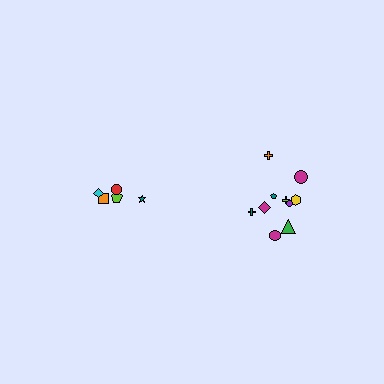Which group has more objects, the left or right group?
The right group.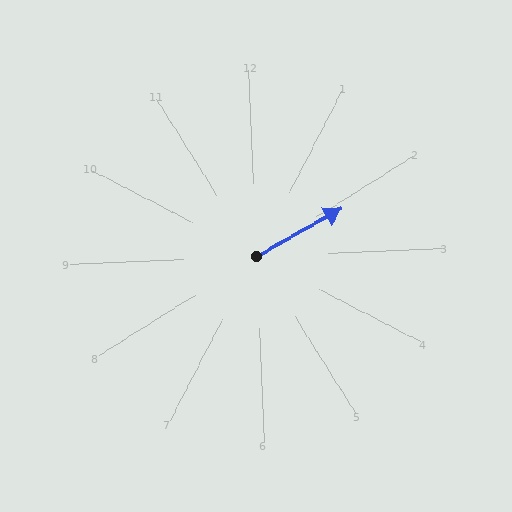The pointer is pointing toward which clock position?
Roughly 2 o'clock.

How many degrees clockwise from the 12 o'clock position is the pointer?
Approximately 63 degrees.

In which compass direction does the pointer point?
Northeast.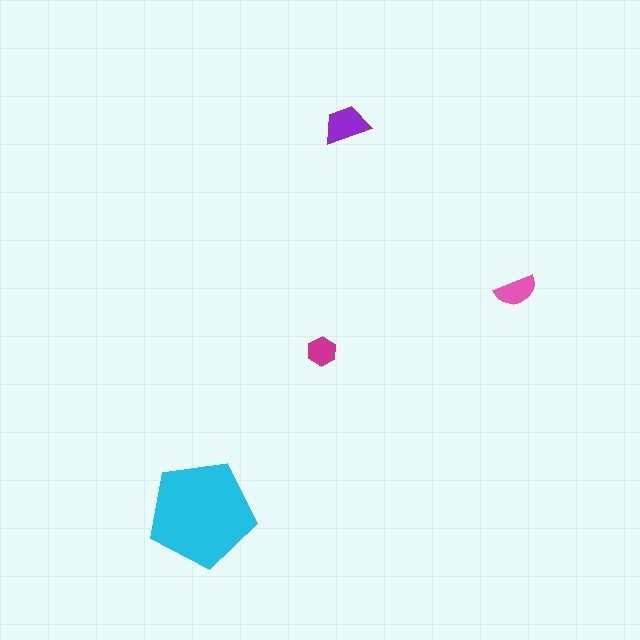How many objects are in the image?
There are 4 objects in the image.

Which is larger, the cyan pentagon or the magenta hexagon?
The cyan pentagon.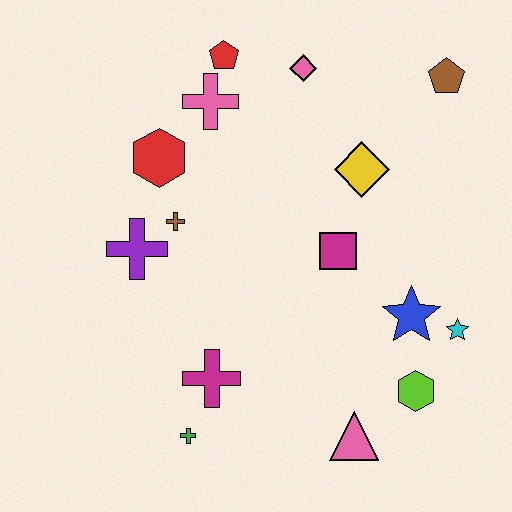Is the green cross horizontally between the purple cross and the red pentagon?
Yes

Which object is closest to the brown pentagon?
The yellow diamond is closest to the brown pentagon.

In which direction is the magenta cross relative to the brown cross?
The magenta cross is below the brown cross.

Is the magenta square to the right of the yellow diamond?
No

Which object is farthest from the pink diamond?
The green cross is farthest from the pink diamond.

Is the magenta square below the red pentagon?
Yes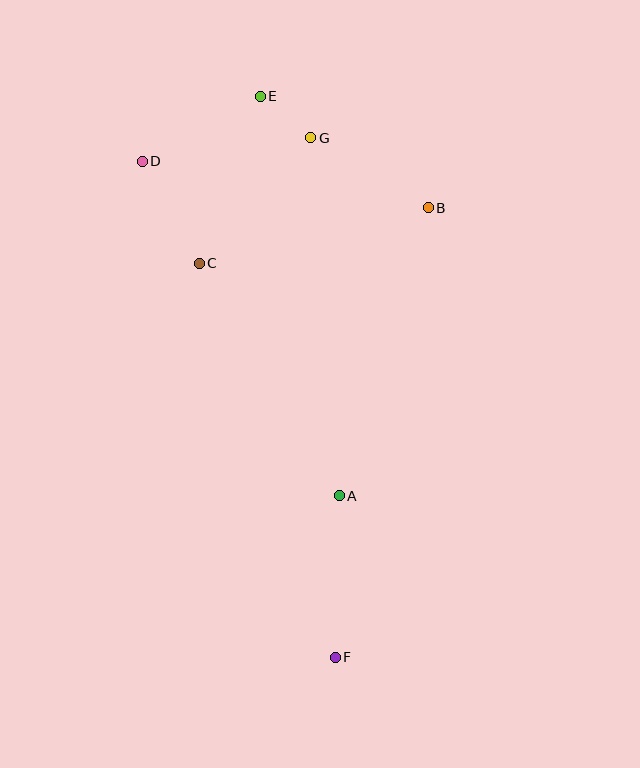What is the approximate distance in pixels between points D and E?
The distance between D and E is approximately 135 pixels.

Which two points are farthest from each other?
Points E and F are farthest from each other.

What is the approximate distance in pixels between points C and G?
The distance between C and G is approximately 168 pixels.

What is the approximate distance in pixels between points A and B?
The distance between A and B is approximately 302 pixels.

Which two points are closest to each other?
Points E and G are closest to each other.